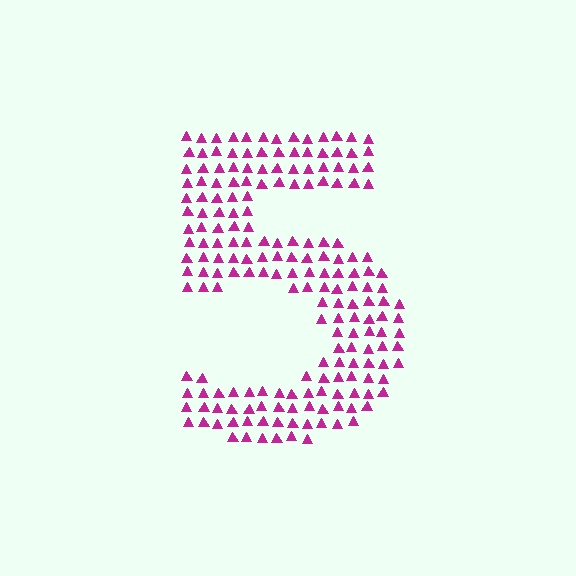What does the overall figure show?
The overall figure shows the digit 5.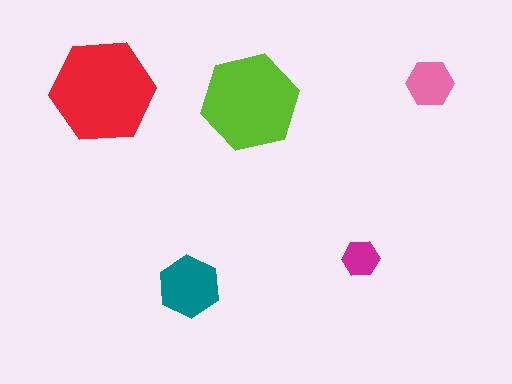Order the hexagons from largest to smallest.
the red one, the lime one, the teal one, the pink one, the magenta one.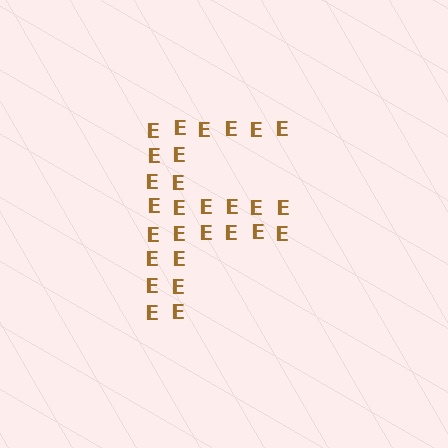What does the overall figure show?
The overall figure shows the letter F.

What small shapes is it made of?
It is made of small letter E's.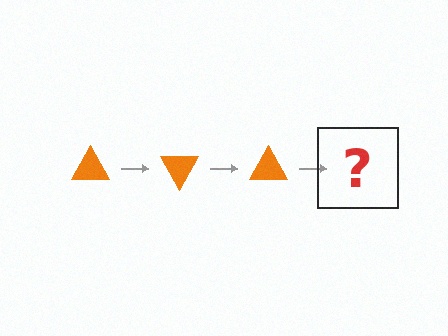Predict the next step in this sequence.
The next step is an orange triangle rotated 180 degrees.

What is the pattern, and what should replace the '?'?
The pattern is that the triangle rotates 60 degrees each step. The '?' should be an orange triangle rotated 180 degrees.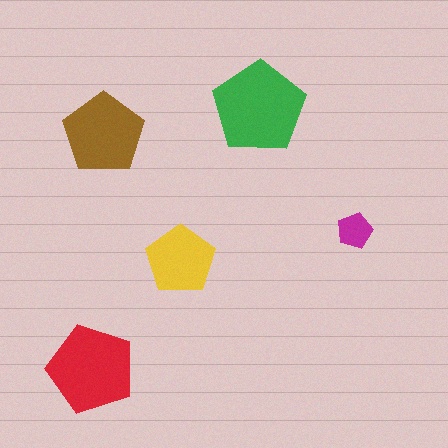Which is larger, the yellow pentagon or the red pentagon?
The red one.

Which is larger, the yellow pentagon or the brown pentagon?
The brown one.